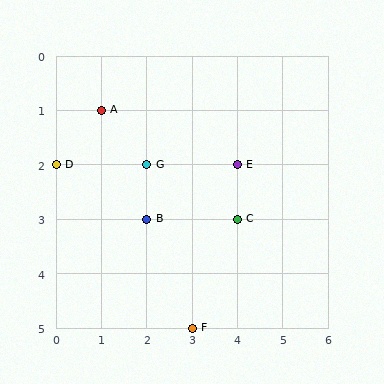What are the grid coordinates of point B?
Point B is at grid coordinates (2, 3).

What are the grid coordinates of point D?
Point D is at grid coordinates (0, 2).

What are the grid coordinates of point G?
Point G is at grid coordinates (2, 2).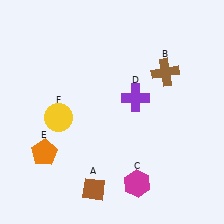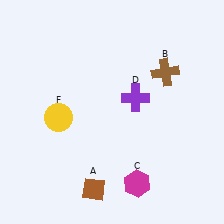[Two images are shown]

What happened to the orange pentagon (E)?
The orange pentagon (E) was removed in Image 2. It was in the bottom-left area of Image 1.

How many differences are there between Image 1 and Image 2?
There is 1 difference between the two images.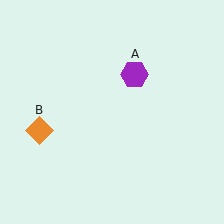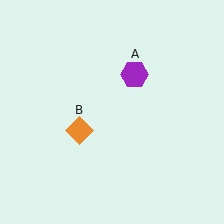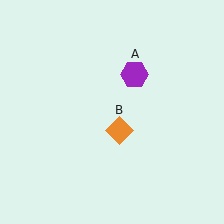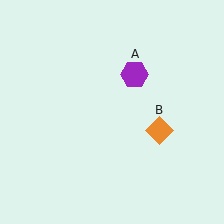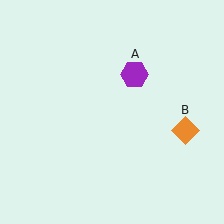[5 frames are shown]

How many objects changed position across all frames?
1 object changed position: orange diamond (object B).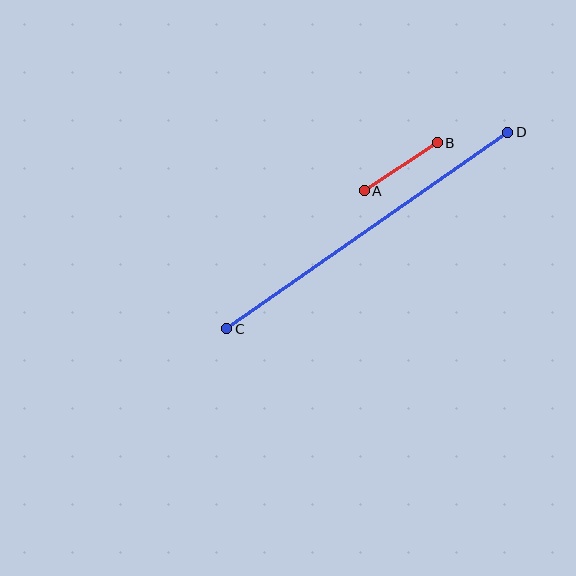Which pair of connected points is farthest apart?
Points C and D are farthest apart.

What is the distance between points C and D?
The distance is approximately 343 pixels.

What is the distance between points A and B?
The distance is approximately 88 pixels.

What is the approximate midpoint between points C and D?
The midpoint is at approximately (367, 231) pixels.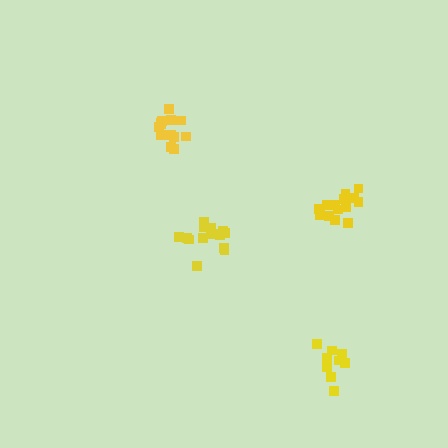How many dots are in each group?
Group 1: 13 dots, Group 2: 14 dots, Group 3: 9 dots, Group 4: 14 dots (50 total).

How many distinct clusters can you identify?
There are 4 distinct clusters.